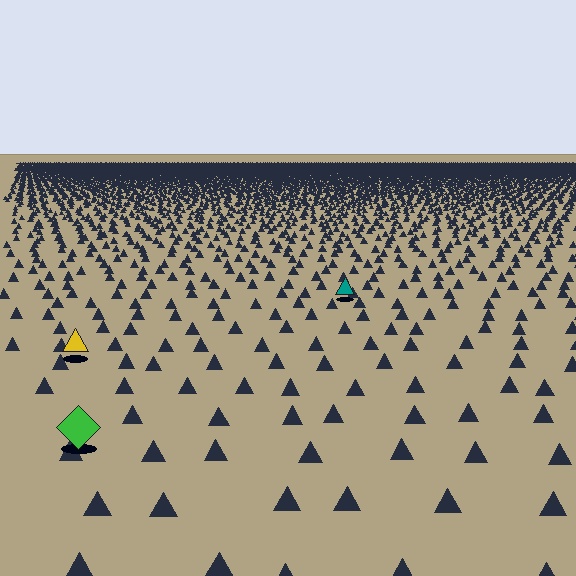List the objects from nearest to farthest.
From nearest to farthest: the green diamond, the yellow triangle, the teal triangle.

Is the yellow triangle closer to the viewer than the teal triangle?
Yes. The yellow triangle is closer — you can tell from the texture gradient: the ground texture is coarser near it.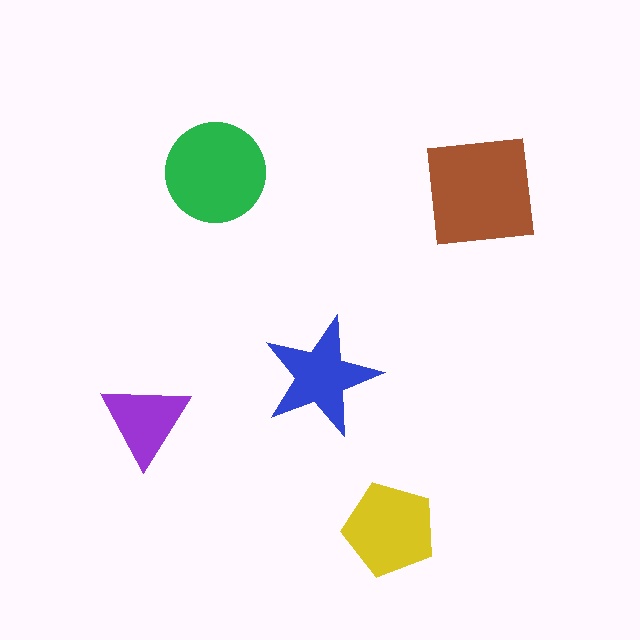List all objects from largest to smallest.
The brown square, the green circle, the yellow pentagon, the blue star, the purple triangle.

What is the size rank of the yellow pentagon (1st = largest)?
3rd.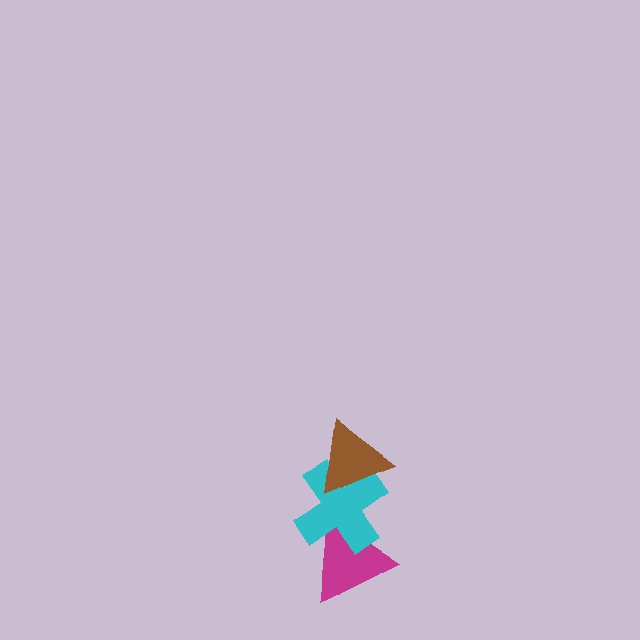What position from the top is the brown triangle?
The brown triangle is 1st from the top.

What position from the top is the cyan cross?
The cyan cross is 2nd from the top.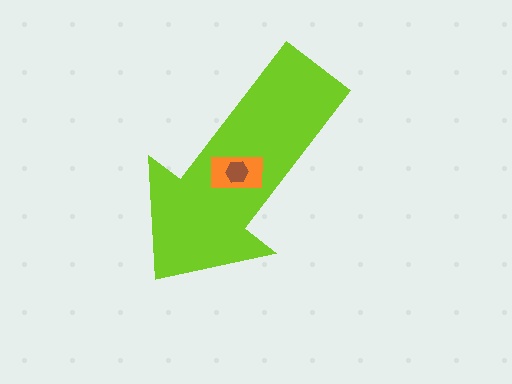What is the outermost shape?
The lime arrow.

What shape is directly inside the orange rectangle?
The brown hexagon.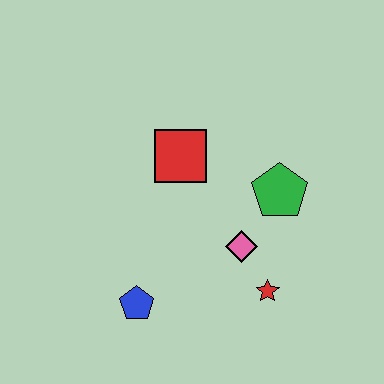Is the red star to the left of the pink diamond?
No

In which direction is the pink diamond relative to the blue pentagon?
The pink diamond is to the right of the blue pentagon.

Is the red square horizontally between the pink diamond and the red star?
No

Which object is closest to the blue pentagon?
The pink diamond is closest to the blue pentagon.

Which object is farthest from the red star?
The red square is farthest from the red star.